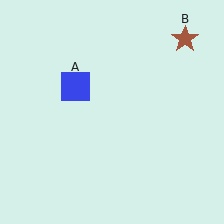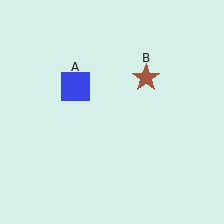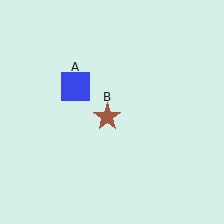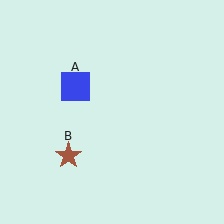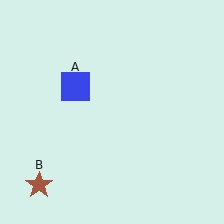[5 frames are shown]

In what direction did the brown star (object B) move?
The brown star (object B) moved down and to the left.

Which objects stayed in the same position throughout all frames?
Blue square (object A) remained stationary.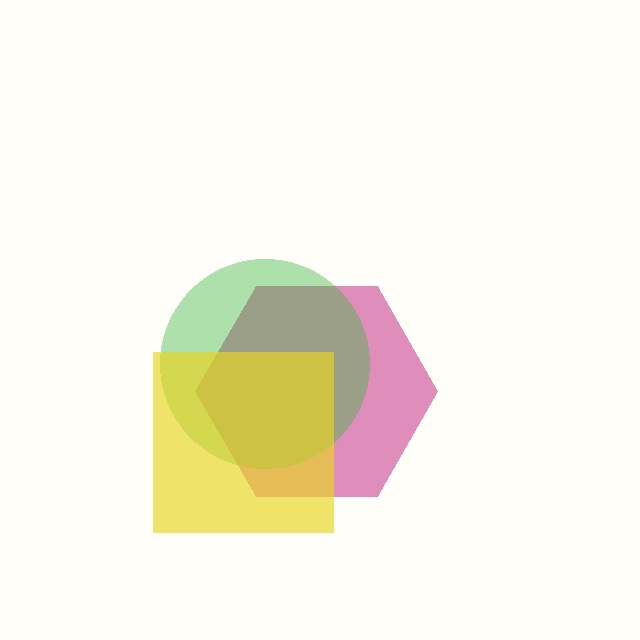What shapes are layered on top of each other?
The layered shapes are: a magenta hexagon, a green circle, a yellow square.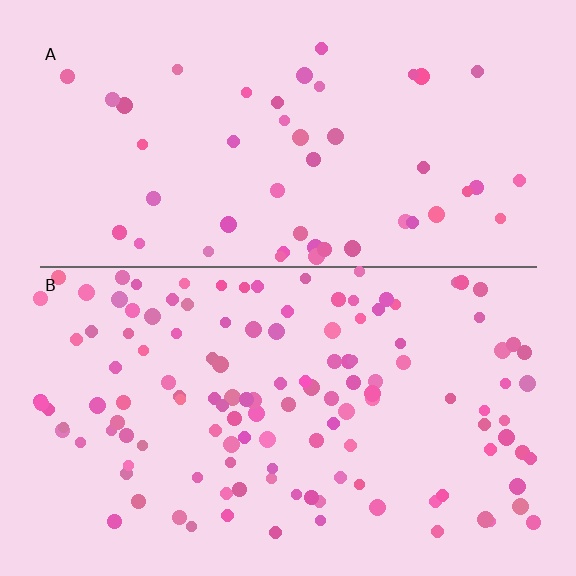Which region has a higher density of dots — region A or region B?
B (the bottom).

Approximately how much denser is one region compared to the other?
Approximately 2.7× — region B over region A.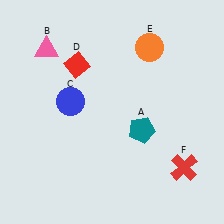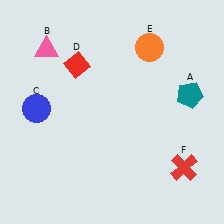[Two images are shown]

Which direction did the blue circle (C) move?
The blue circle (C) moved left.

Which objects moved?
The objects that moved are: the teal pentagon (A), the blue circle (C).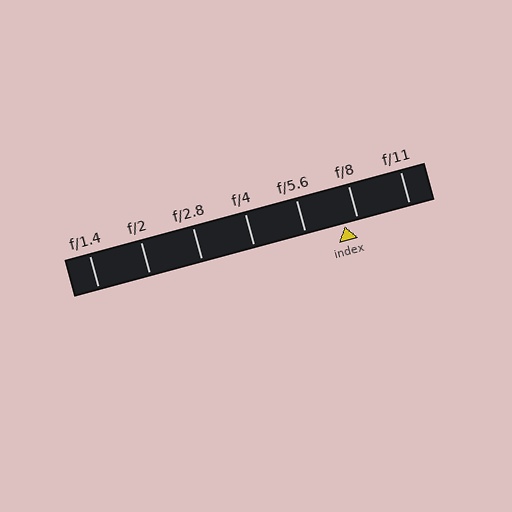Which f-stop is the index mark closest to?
The index mark is closest to f/8.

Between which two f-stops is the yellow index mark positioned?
The index mark is between f/5.6 and f/8.